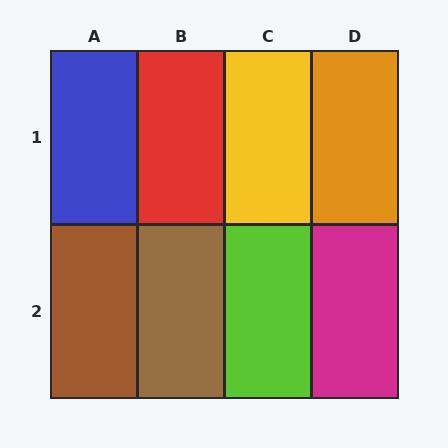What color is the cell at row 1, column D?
Orange.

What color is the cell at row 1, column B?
Red.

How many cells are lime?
1 cell is lime.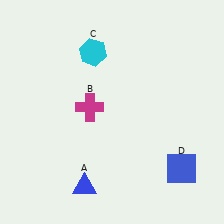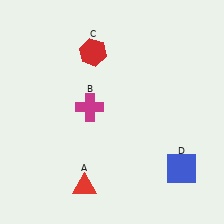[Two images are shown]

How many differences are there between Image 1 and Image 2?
There are 2 differences between the two images.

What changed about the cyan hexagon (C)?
In Image 1, C is cyan. In Image 2, it changed to red.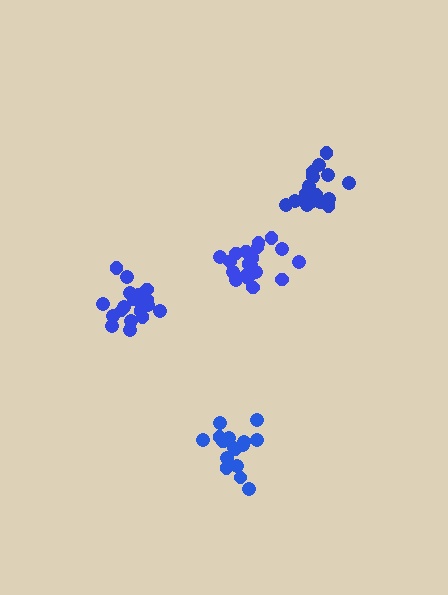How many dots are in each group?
Group 1: 20 dots, Group 2: 19 dots, Group 3: 20 dots, Group 4: 16 dots (75 total).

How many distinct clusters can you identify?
There are 4 distinct clusters.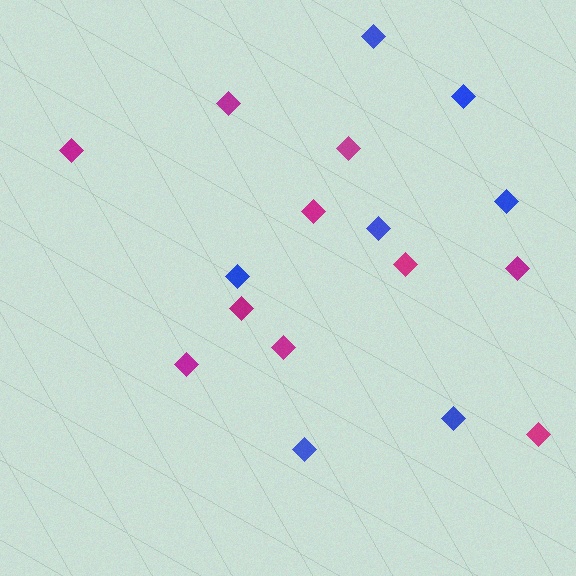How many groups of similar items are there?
There are 2 groups: one group of magenta diamonds (10) and one group of blue diamonds (7).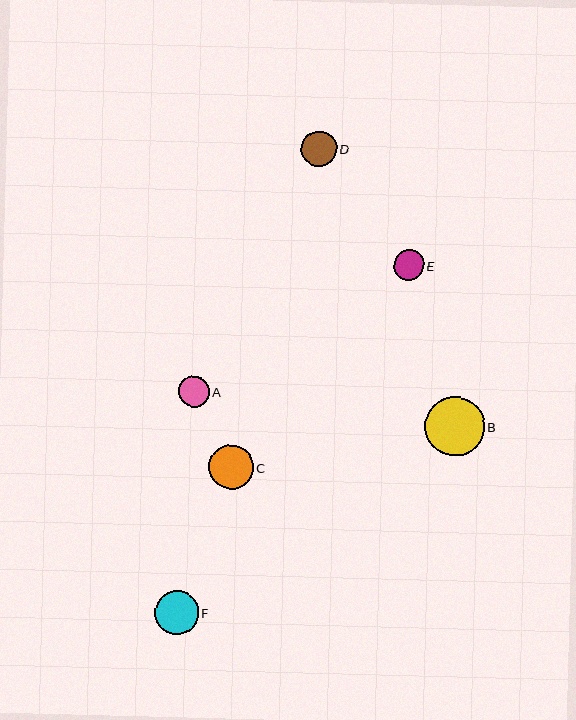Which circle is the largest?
Circle B is the largest with a size of approximately 60 pixels.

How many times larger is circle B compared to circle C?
Circle B is approximately 1.3 times the size of circle C.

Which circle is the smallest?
Circle E is the smallest with a size of approximately 30 pixels.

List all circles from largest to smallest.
From largest to smallest: B, C, F, D, A, E.